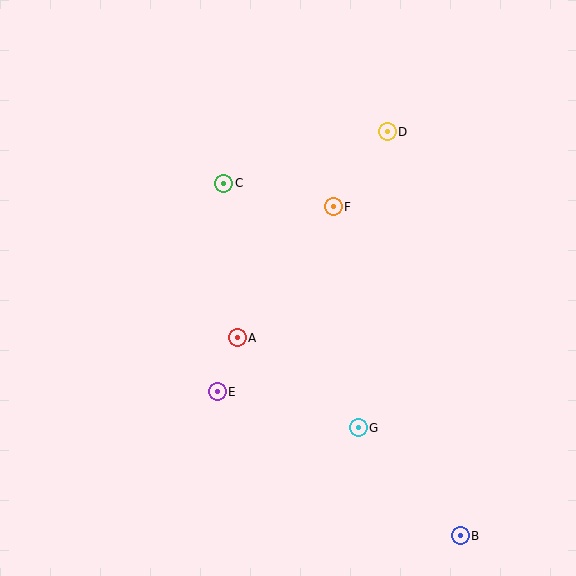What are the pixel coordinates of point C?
Point C is at (224, 183).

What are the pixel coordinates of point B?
Point B is at (460, 536).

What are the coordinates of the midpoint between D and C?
The midpoint between D and C is at (306, 157).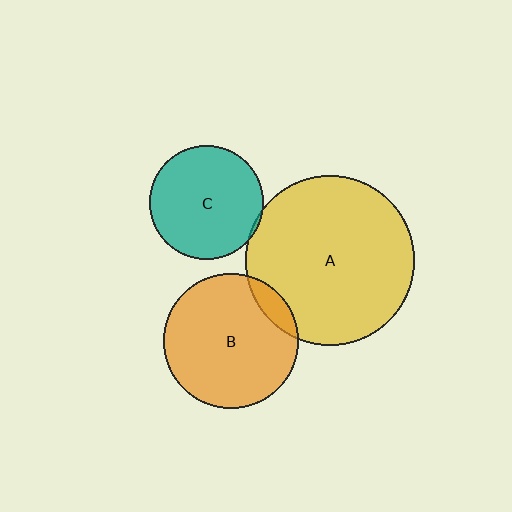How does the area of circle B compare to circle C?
Approximately 1.4 times.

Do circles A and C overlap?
Yes.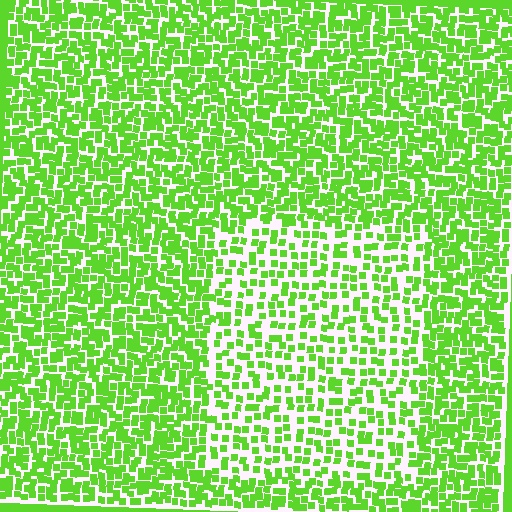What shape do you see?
I see a rectangle.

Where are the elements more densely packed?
The elements are more densely packed outside the rectangle boundary.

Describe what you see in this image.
The image contains small lime elements arranged at two different densities. A rectangle-shaped region is visible where the elements are less densely packed than the surrounding area.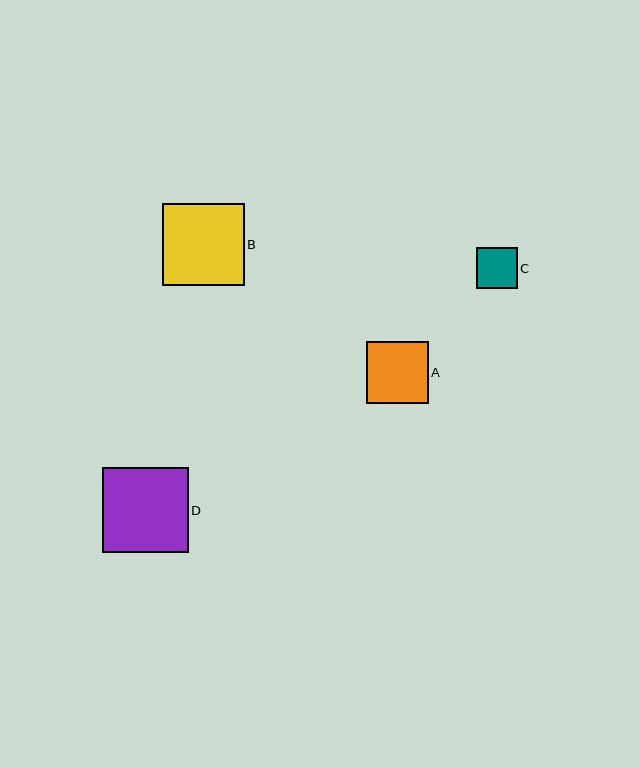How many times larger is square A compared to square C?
Square A is approximately 1.5 times the size of square C.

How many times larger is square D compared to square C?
Square D is approximately 2.1 times the size of square C.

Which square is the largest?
Square D is the largest with a size of approximately 85 pixels.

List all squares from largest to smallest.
From largest to smallest: D, B, A, C.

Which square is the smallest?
Square C is the smallest with a size of approximately 41 pixels.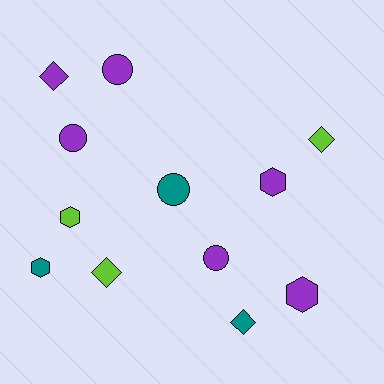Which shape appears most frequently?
Circle, with 4 objects.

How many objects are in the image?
There are 12 objects.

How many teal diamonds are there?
There is 1 teal diamond.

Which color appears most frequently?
Purple, with 6 objects.